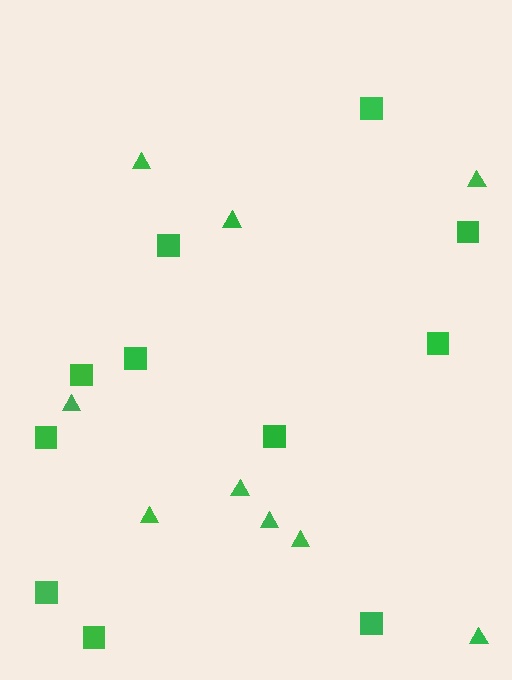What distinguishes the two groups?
There are 2 groups: one group of triangles (9) and one group of squares (11).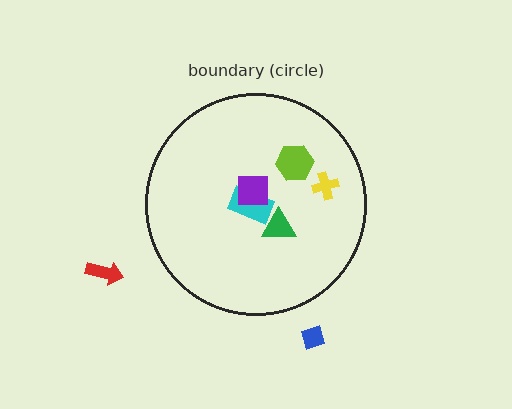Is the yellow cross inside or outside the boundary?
Inside.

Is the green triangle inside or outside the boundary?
Inside.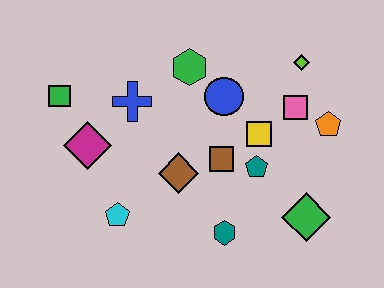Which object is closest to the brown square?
The teal pentagon is closest to the brown square.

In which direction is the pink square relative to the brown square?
The pink square is to the right of the brown square.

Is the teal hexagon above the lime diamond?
No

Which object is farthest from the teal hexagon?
The green square is farthest from the teal hexagon.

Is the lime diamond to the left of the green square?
No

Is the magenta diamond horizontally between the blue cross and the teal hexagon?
No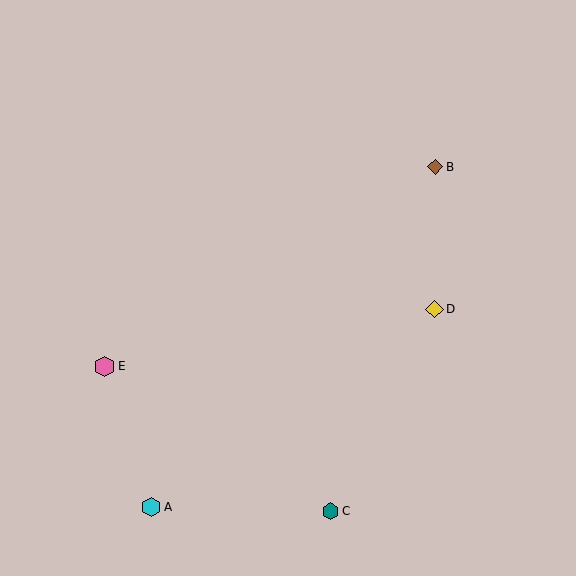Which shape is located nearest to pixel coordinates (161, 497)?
The cyan hexagon (labeled A) at (151, 507) is nearest to that location.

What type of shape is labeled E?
Shape E is a pink hexagon.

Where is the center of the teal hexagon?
The center of the teal hexagon is at (330, 511).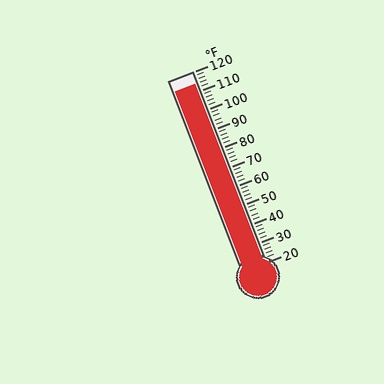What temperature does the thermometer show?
The thermometer shows approximately 114°F.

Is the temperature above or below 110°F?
The temperature is above 110°F.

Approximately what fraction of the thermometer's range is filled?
The thermometer is filled to approximately 95% of its range.